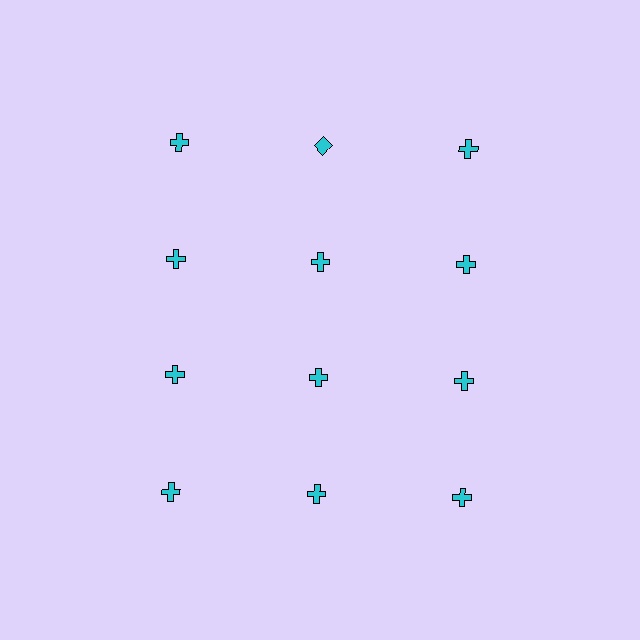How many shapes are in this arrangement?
There are 12 shapes arranged in a grid pattern.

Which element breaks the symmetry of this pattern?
The cyan diamond in the top row, second from left column breaks the symmetry. All other shapes are cyan crosses.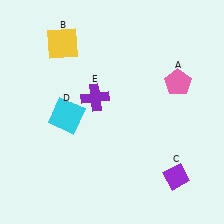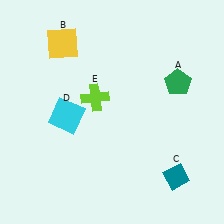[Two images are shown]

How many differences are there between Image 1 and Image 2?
There are 3 differences between the two images.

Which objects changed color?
A changed from pink to green. C changed from purple to teal. E changed from purple to lime.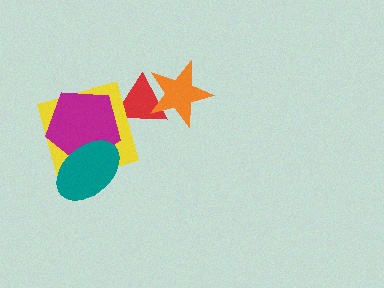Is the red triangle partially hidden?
Yes, it is partially covered by another shape.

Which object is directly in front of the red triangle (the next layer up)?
The yellow square is directly in front of the red triangle.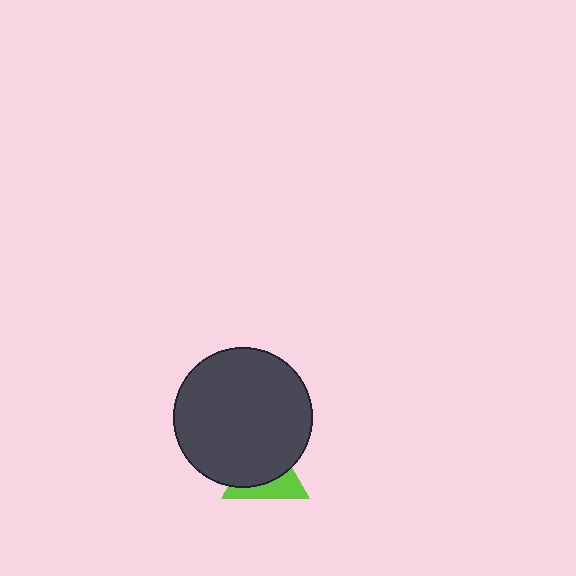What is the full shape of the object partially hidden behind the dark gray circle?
The partially hidden object is a lime triangle.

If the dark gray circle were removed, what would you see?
You would see the complete lime triangle.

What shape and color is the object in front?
The object in front is a dark gray circle.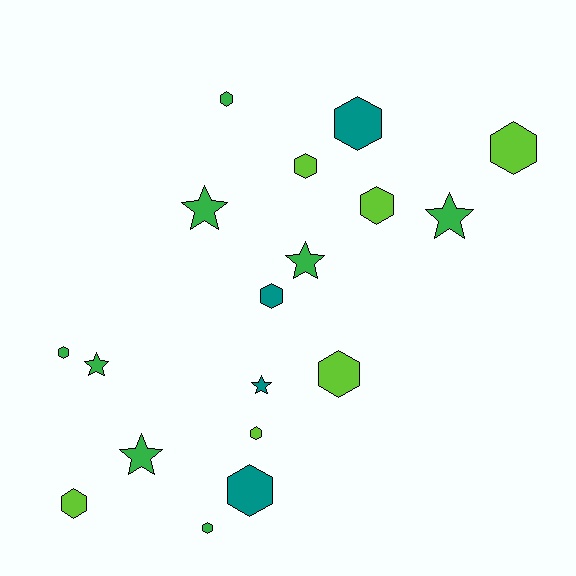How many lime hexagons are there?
There are 6 lime hexagons.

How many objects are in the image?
There are 18 objects.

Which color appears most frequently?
Green, with 8 objects.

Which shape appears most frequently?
Hexagon, with 12 objects.